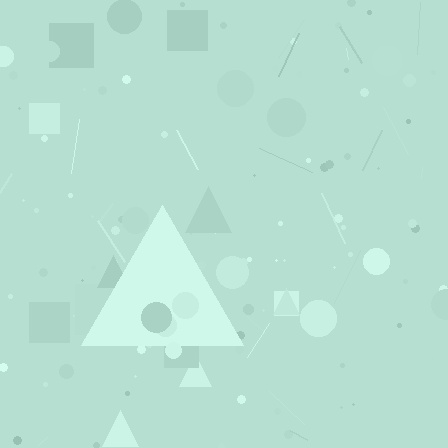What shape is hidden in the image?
A triangle is hidden in the image.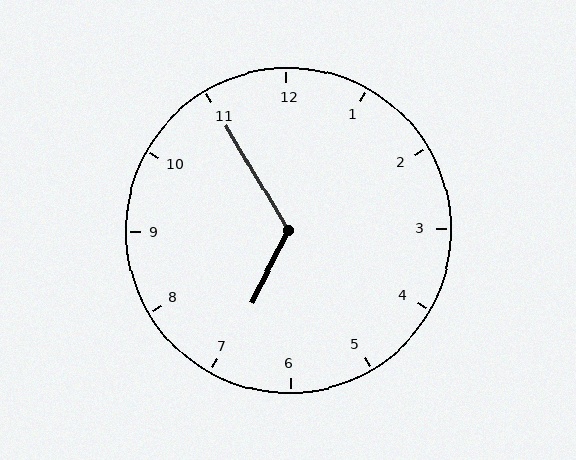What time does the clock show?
6:55.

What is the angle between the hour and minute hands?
Approximately 122 degrees.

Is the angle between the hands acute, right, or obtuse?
It is obtuse.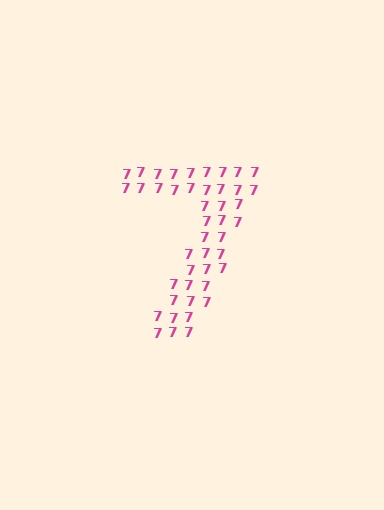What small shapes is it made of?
It is made of small digit 7's.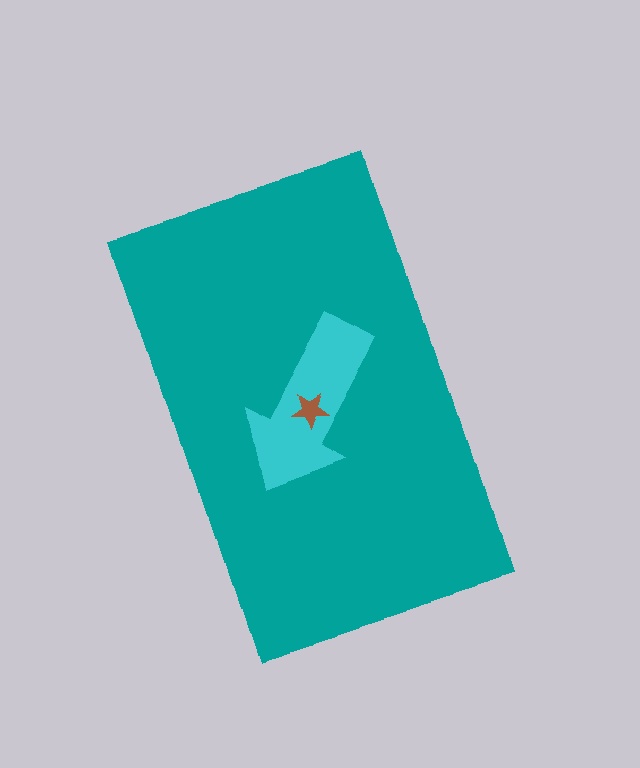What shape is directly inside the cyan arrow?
The brown star.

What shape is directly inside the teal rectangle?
The cyan arrow.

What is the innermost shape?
The brown star.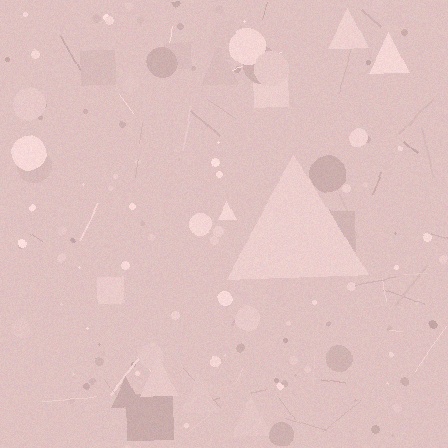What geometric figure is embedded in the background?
A triangle is embedded in the background.